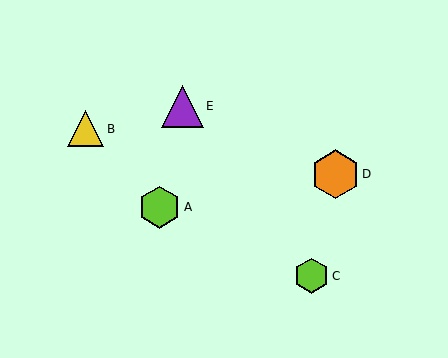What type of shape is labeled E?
Shape E is a purple triangle.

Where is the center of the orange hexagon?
The center of the orange hexagon is at (335, 174).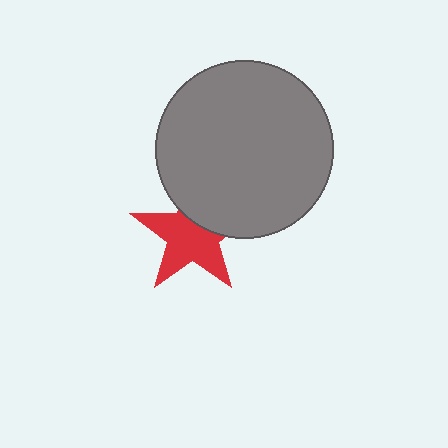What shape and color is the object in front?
The object in front is a gray circle.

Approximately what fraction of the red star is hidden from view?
Roughly 33% of the red star is hidden behind the gray circle.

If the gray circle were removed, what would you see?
You would see the complete red star.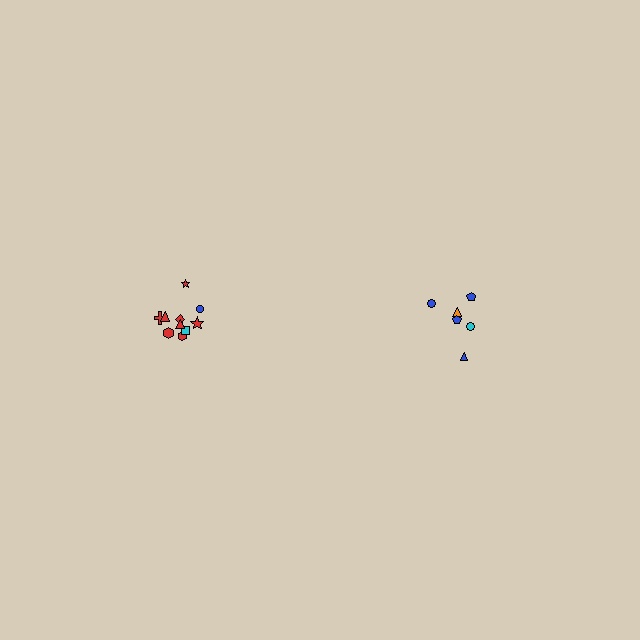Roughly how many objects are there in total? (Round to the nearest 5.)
Roughly 15 objects in total.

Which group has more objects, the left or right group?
The left group.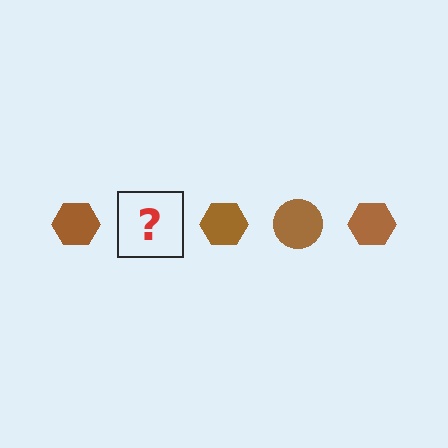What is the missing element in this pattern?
The missing element is a brown circle.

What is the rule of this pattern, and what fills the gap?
The rule is that the pattern cycles through hexagon, circle shapes in brown. The gap should be filled with a brown circle.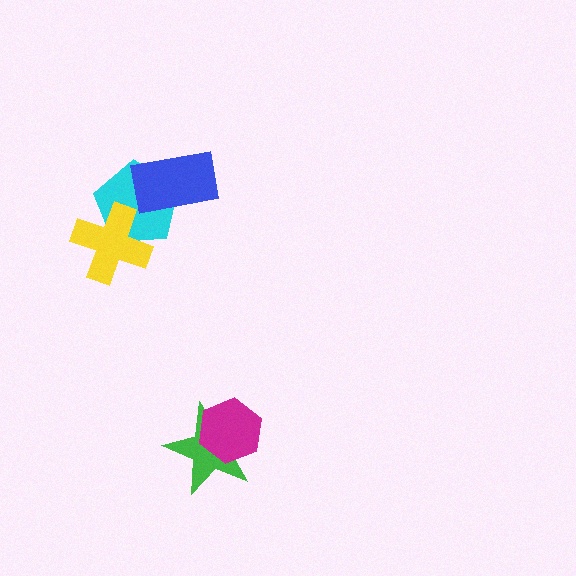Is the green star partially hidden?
Yes, it is partially covered by another shape.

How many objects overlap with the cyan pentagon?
2 objects overlap with the cyan pentagon.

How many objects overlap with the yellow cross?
1 object overlaps with the yellow cross.